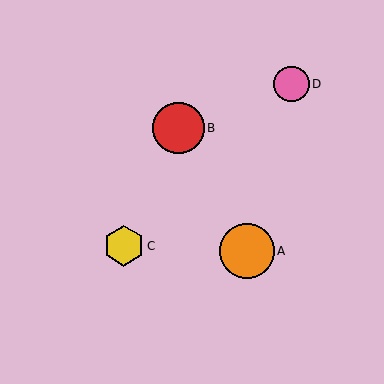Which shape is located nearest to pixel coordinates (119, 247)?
The yellow hexagon (labeled C) at (124, 246) is nearest to that location.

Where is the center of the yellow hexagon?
The center of the yellow hexagon is at (124, 246).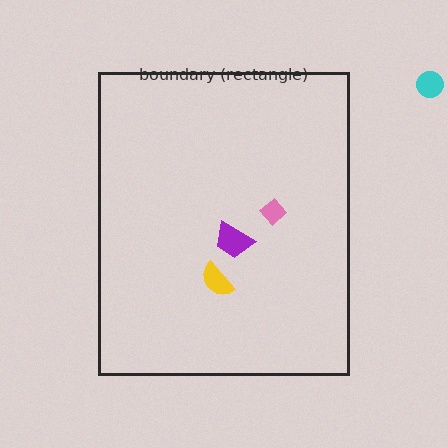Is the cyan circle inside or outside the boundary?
Outside.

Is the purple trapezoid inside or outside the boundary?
Inside.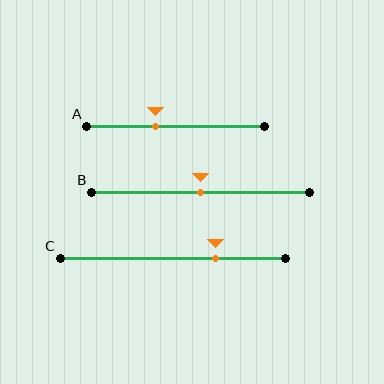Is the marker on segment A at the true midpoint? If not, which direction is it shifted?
No, the marker on segment A is shifted to the left by about 11% of the segment length.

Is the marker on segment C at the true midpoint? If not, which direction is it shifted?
No, the marker on segment C is shifted to the right by about 19% of the segment length.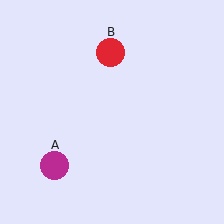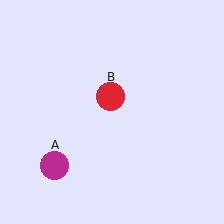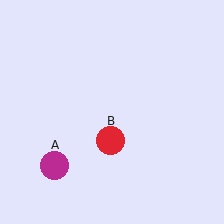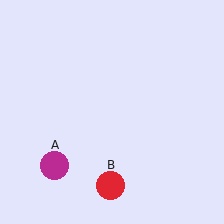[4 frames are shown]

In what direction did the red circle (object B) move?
The red circle (object B) moved down.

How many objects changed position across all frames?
1 object changed position: red circle (object B).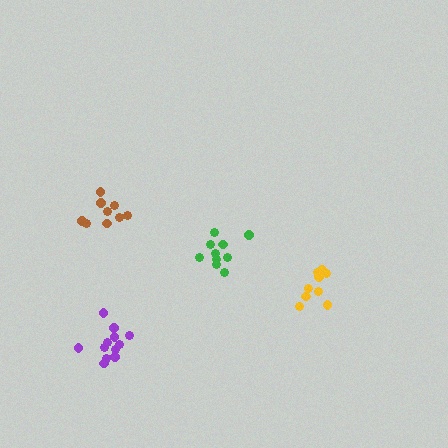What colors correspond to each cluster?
The clusters are colored: green, brown, yellow, purple.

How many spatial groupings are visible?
There are 4 spatial groupings.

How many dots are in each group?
Group 1: 10 dots, Group 2: 9 dots, Group 3: 9 dots, Group 4: 12 dots (40 total).